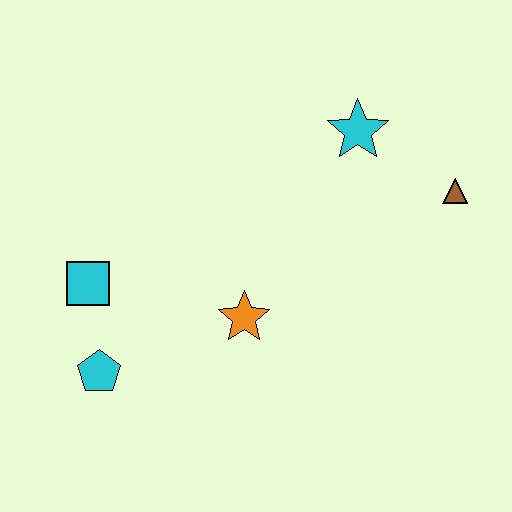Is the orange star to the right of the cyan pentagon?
Yes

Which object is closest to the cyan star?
The brown triangle is closest to the cyan star.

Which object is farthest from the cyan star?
The cyan pentagon is farthest from the cyan star.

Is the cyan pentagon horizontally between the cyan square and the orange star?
Yes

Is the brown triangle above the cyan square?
Yes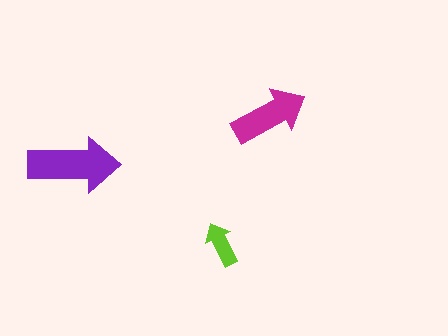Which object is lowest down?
The lime arrow is bottommost.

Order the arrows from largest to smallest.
the purple one, the magenta one, the lime one.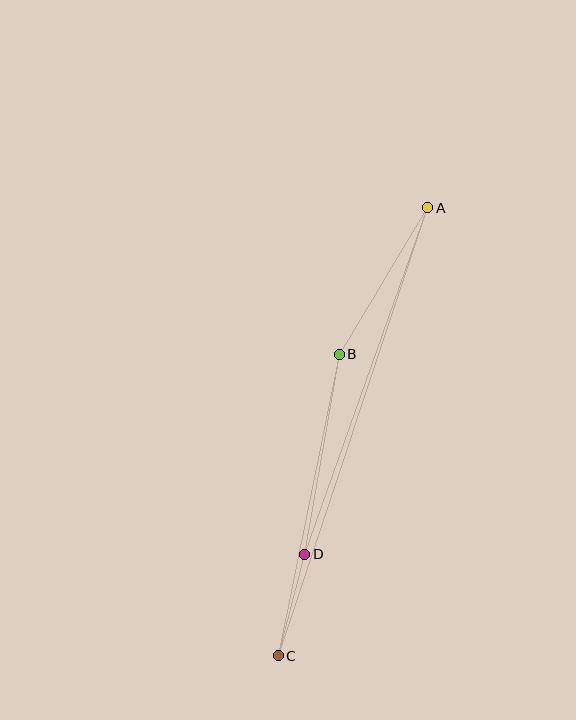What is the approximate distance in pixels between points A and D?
The distance between A and D is approximately 367 pixels.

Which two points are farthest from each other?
Points A and C are farthest from each other.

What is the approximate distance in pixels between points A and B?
The distance between A and B is approximately 171 pixels.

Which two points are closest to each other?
Points C and D are closest to each other.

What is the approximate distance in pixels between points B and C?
The distance between B and C is approximately 308 pixels.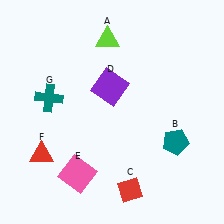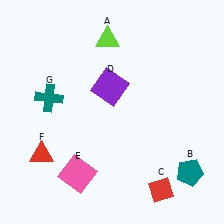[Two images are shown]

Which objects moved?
The objects that moved are: the teal pentagon (B), the red diamond (C).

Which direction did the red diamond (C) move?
The red diamond (C) moved right.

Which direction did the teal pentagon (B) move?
The teal pentagon (B) moved down.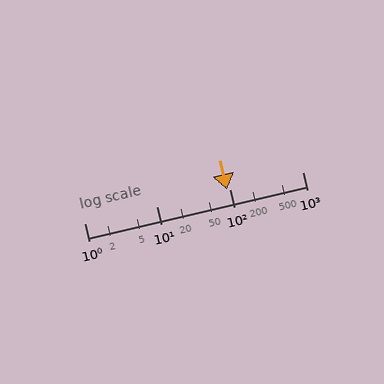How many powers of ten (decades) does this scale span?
The scale spans 3 decades, from 1 to 1000.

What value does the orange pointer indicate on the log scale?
The pointer indicates approximately 92.